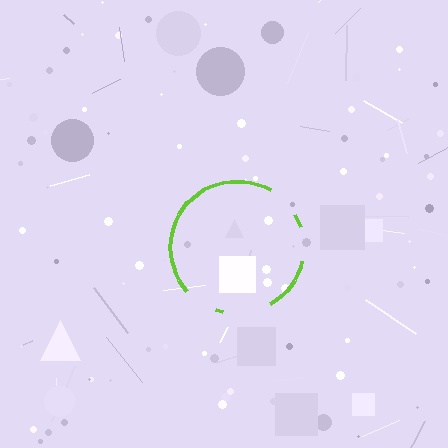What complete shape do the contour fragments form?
The contour fragments form a circle.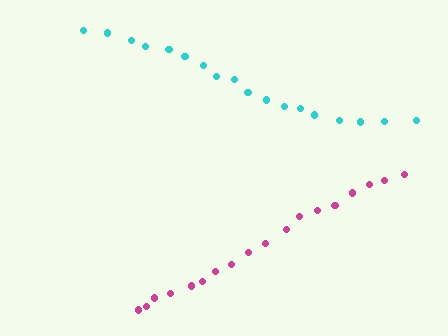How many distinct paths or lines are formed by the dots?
There are 2 distinct paths.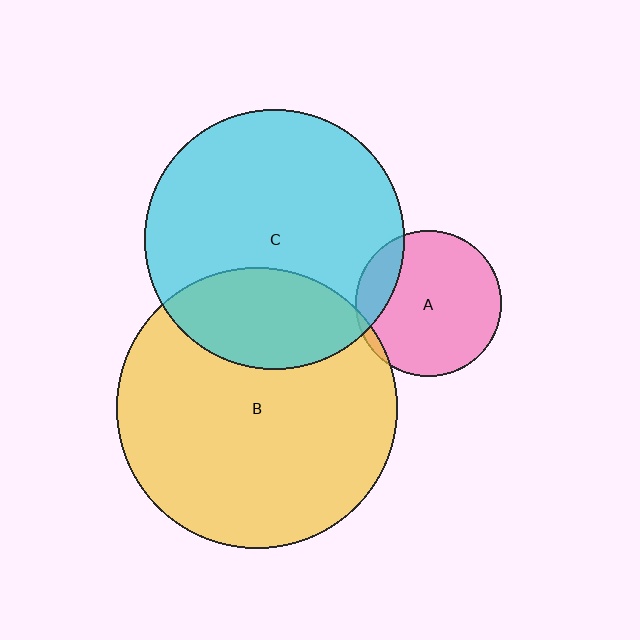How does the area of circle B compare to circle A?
Approximately 3.7 times.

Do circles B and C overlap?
Yes.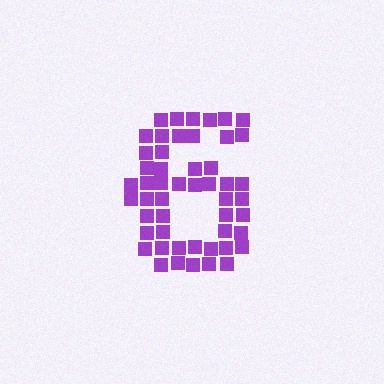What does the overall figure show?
The overall figure shows the digit 6.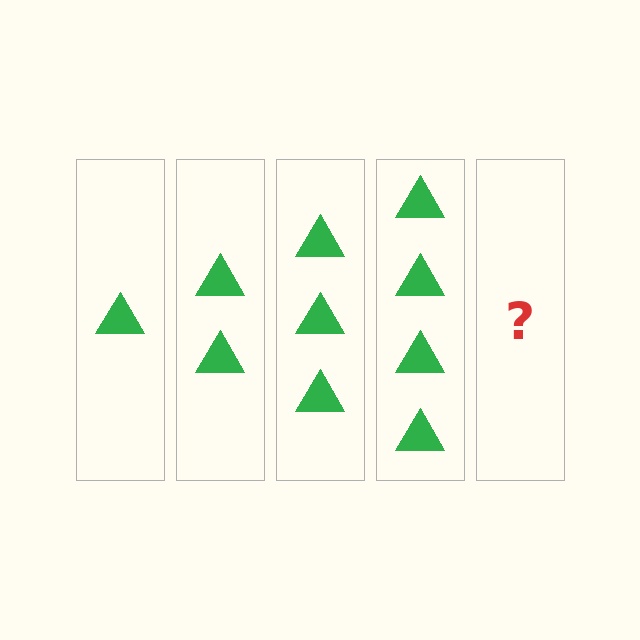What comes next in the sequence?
The next element should be 5 triangles.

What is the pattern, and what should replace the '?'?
The pattern is that each step adds one more triangle. The '?' should be 5 triangles.